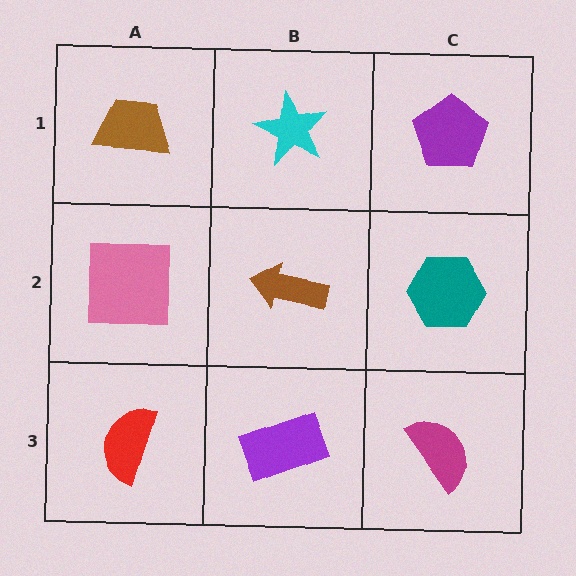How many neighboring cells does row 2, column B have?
4.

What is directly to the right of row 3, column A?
A purple rectangle.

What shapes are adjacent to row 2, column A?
A brown trapezoid (row 1, column A), a red semicircle (row 3, column A), a brown arrow (row 2, column B).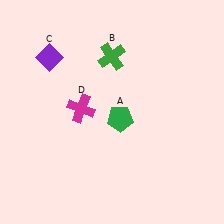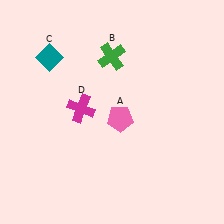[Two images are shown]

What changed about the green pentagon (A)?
In Image 1, A is green. In Image 2, it changed to pink.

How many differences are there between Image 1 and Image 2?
There are 2 differences between the two images.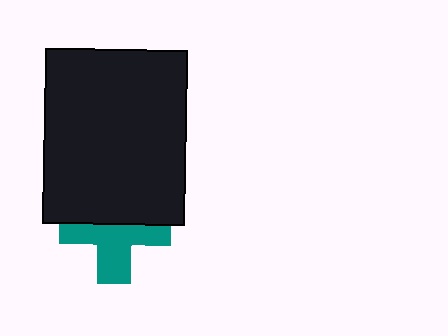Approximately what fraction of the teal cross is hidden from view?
Roughly 45% of the teal cross is hidden behind the black rectangle.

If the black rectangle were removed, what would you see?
You would see the complete teal cross.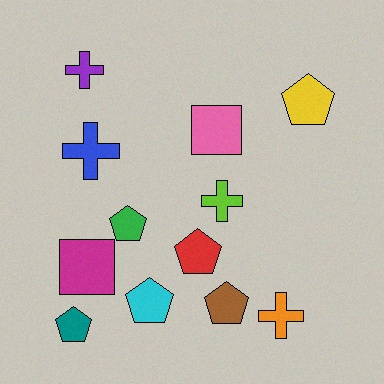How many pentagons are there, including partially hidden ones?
There are 6 pentagons.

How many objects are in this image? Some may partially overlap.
There are 12 objects.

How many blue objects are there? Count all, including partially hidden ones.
There is 1 blue object.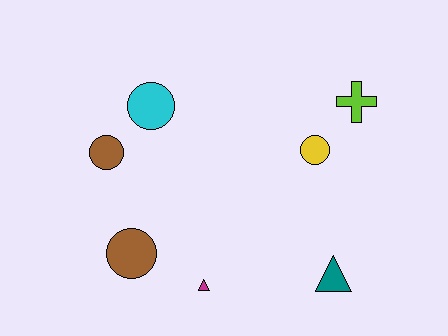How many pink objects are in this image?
There are no pink objects.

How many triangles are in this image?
There are 2 triangles.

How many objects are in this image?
There are 7 objects.